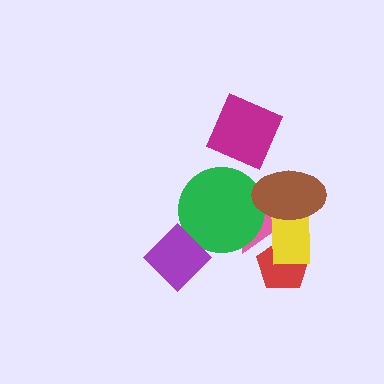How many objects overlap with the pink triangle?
4 objects overlap with the pink triangle.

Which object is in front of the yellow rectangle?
The brown ellipse is in front of the yellow rectangle.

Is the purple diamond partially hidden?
No, no other shape covers it.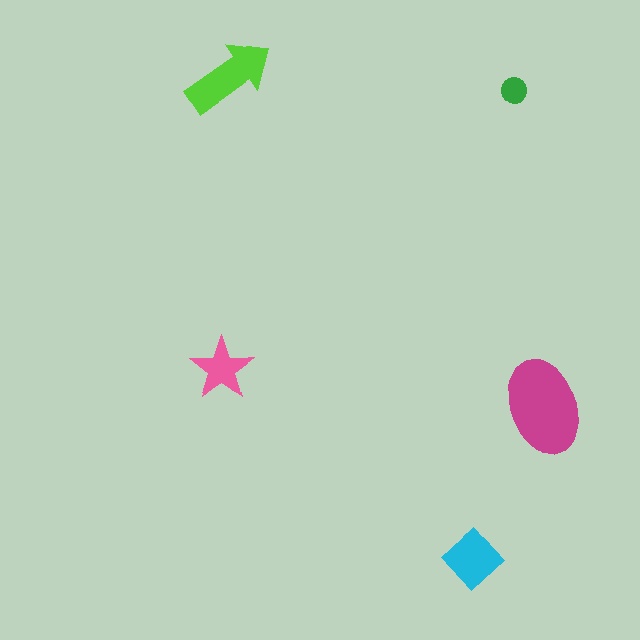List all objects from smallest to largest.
The green circle, the pink star, the cyan diamond, the lime arrow, the magenta ellipse.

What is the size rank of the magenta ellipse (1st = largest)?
1st.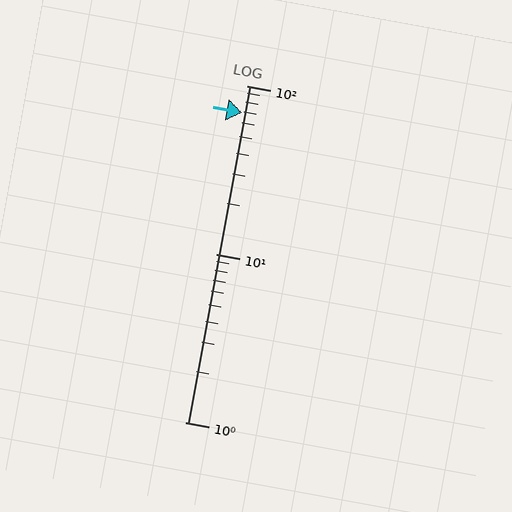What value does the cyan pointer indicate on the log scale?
The pointer indicates approximately 69.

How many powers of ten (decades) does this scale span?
The scale spans 2 decades, from 1 to 100.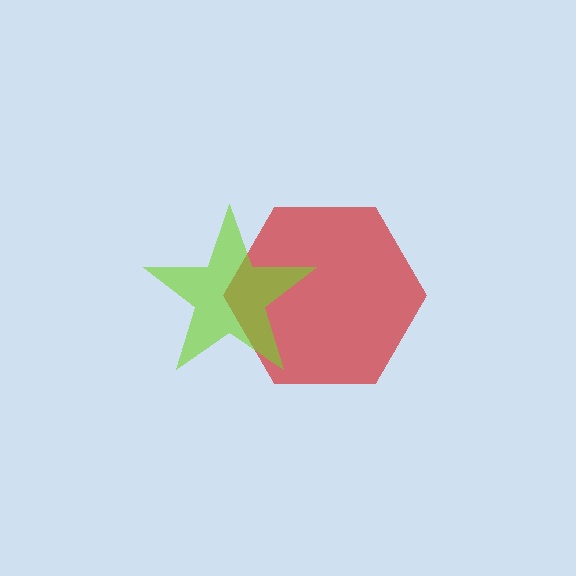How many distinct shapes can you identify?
There are 2 distinct shapes: a red hexagon, a lime star.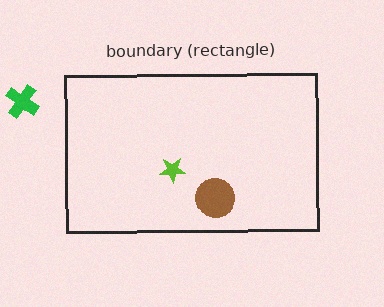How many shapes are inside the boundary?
2 inside, 1 outside.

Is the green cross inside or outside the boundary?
Outside.